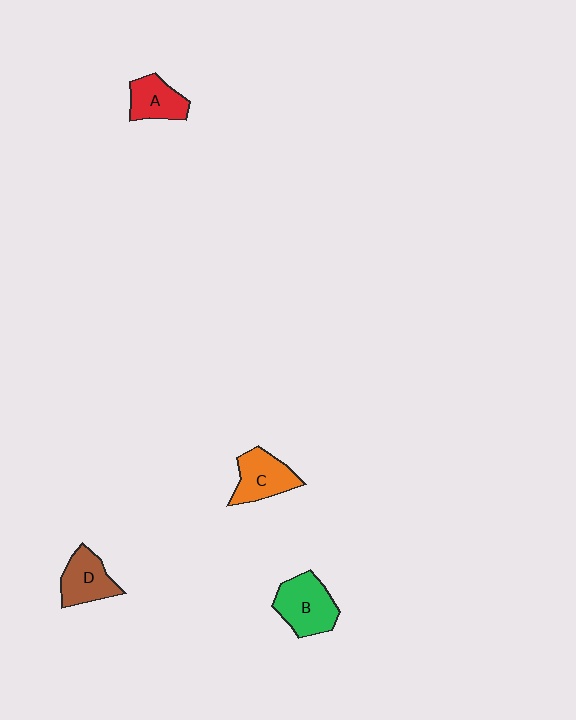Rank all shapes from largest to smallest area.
From largest to smallest: B (green), C (orange), D (brown), A (red).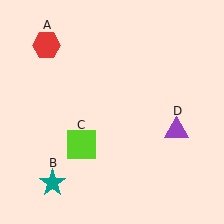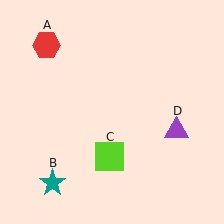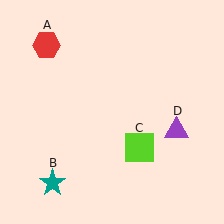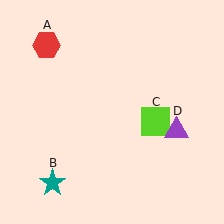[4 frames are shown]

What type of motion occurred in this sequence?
The lime square (object C) rotated counterclockwise around the center of the scene.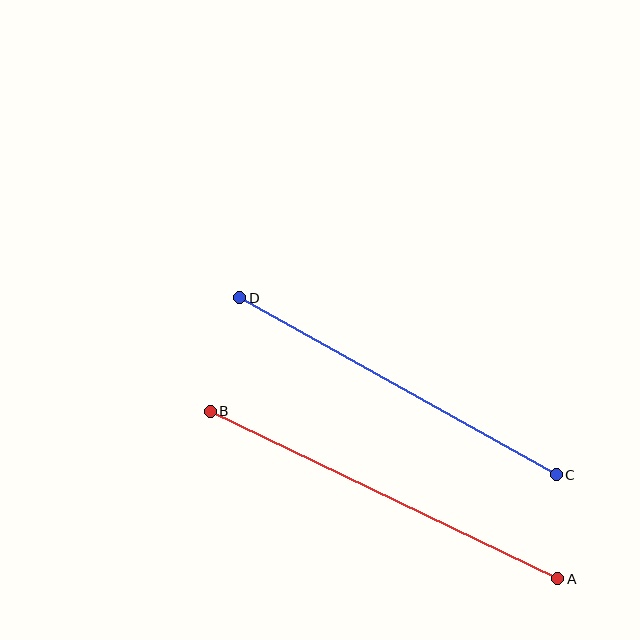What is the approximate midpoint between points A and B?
The midpoint is at approximately (384, 495) pixels.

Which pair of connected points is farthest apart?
Points A and B are farthest apart.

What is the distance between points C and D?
The distance is approximately 363 pixels.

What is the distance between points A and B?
The distance is approximately 386 pixels.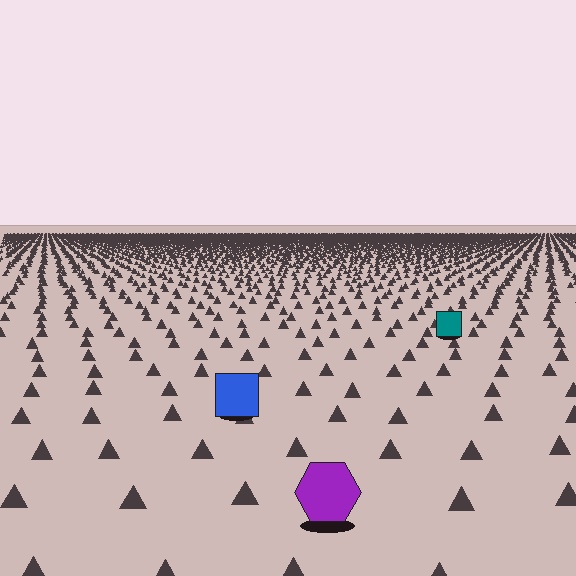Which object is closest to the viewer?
The purple hexagon is closest. The texture marks near it are larger and more spread out.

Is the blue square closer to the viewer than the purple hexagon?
No. The purple hexagon is closer — you can tell from the texture gradient: the ground texture is coarser near it.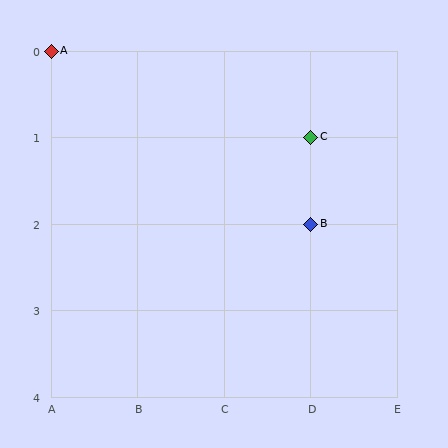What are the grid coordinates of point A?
Point A is at grid coordinates (A, 0).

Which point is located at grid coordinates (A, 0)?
Point A is at (A, 0).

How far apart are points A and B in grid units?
Points A and B are 3 columns and 2 rows apart (about 3.6 grid units diagonally).